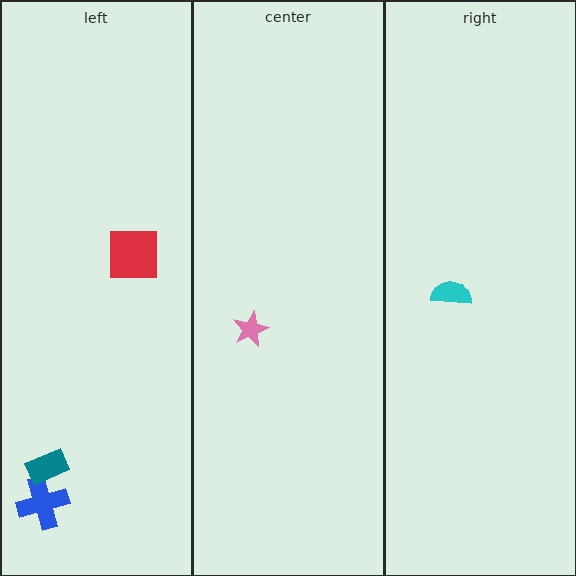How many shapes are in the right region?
1.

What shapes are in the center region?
The pink star.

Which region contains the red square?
The left region.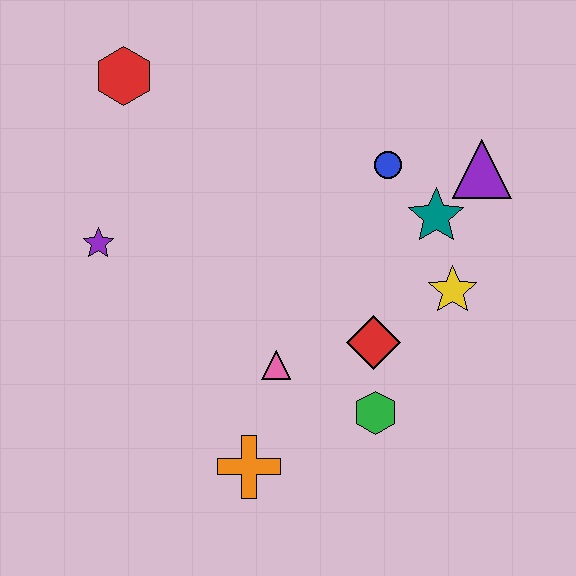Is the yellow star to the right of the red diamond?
Yes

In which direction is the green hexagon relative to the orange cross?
The green hexagon is to the right of the orange cross.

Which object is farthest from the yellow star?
The red hexagon is farthest from the yellow star.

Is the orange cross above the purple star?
No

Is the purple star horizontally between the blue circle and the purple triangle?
No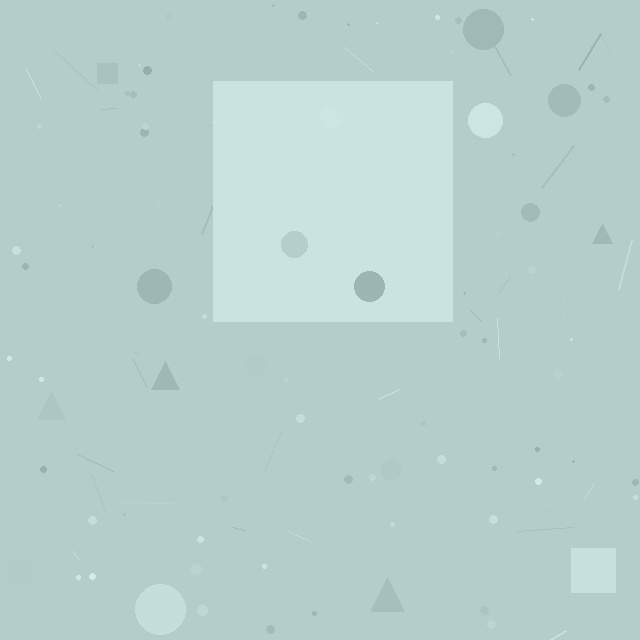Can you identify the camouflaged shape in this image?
The camouflaged shape is a square.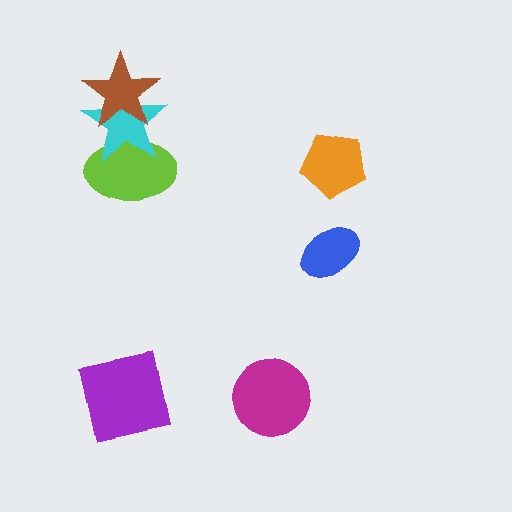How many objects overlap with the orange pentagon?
0 objects overlap with the orange pentagon.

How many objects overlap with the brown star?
2 objects overlap with the brown star.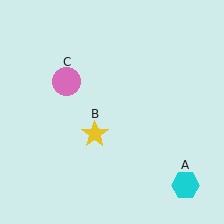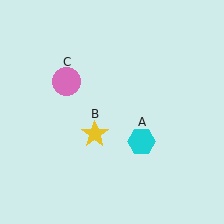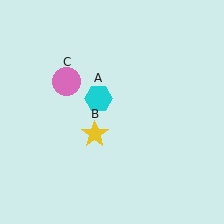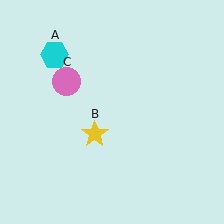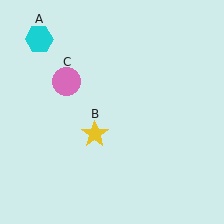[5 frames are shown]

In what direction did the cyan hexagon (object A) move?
The cyan hexagon (object A) moved up and to the left.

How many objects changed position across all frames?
1 object changed position: cyan hexagon (object A).